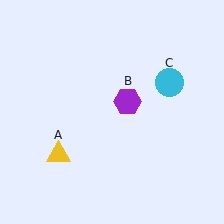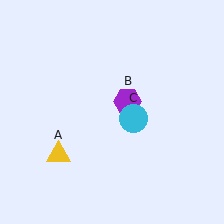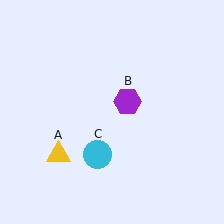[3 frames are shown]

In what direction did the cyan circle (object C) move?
The cyan circle (object C) moved down and to the left.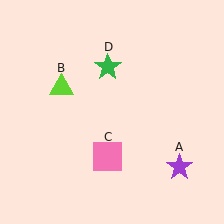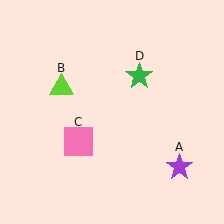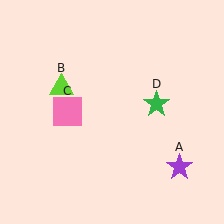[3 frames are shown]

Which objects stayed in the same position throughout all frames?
Purple star (object A) and lime triangle (object B) remained stationary.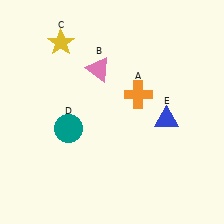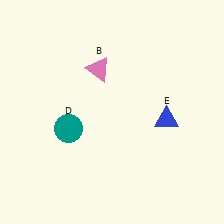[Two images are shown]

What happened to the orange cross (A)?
The orange cross (A) was removed in Image 2. It was in the top-right area of Image 1.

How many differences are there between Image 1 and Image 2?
There are 2 differences between the two images.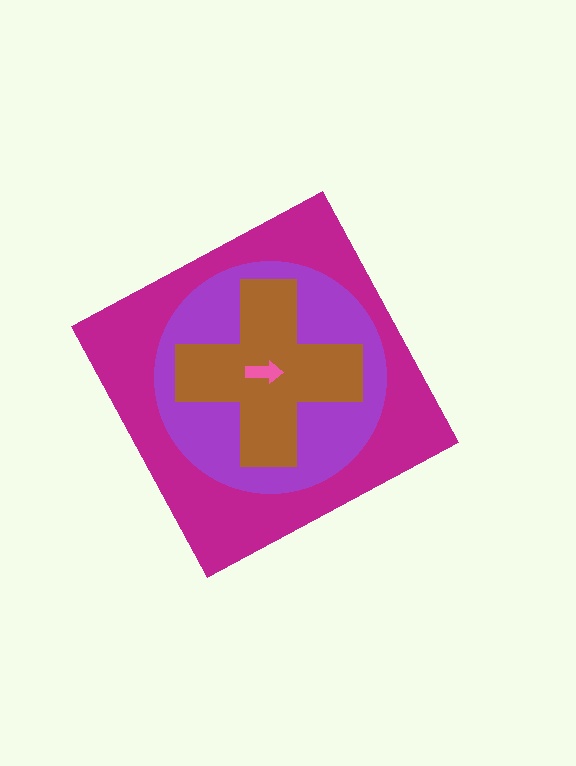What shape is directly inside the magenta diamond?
The purple circle.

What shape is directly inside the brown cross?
The pink arrow.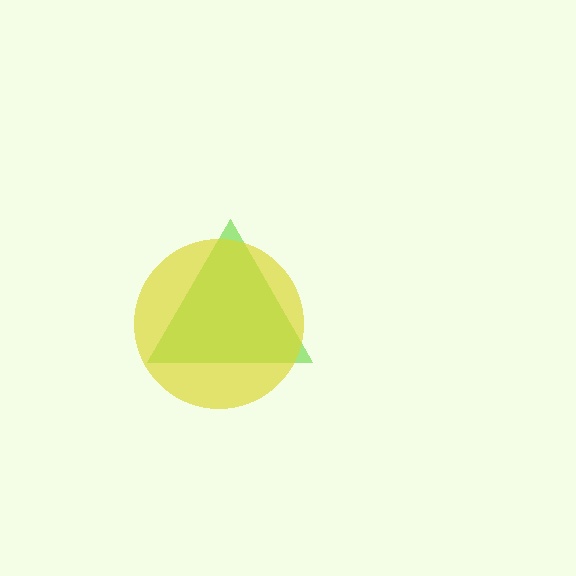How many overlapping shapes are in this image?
There are 2 overlapping shapes in the image.